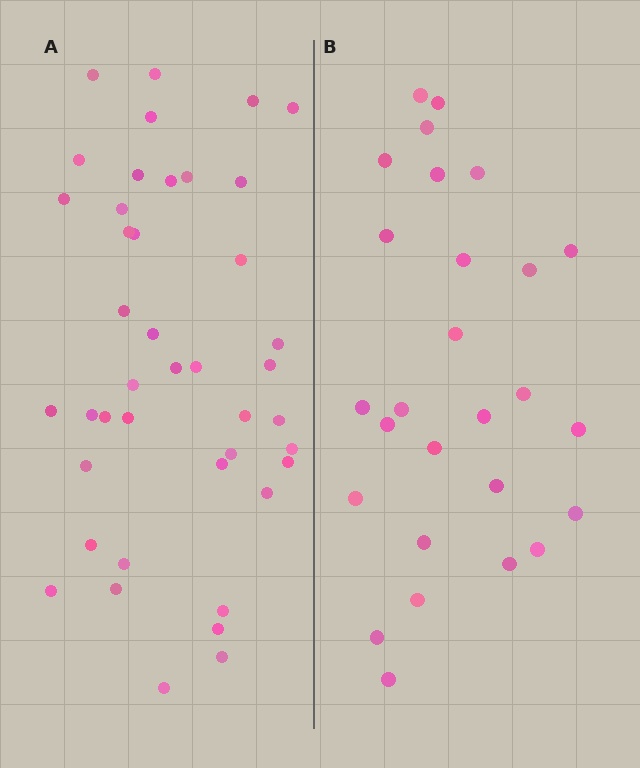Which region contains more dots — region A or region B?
Region A (the left region) has more dots.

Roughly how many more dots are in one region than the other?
Region A has approximately 15 more dots than region B.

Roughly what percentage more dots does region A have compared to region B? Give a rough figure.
About 55% more.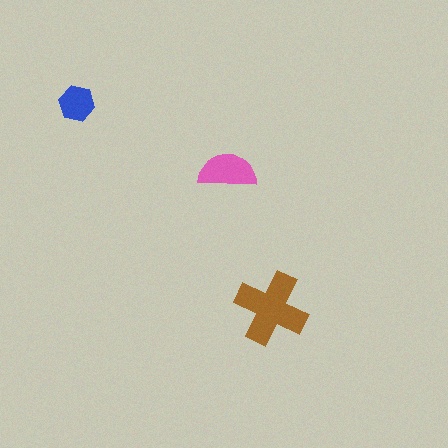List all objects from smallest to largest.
The blue hexagon, the pink semicircle, the brown cross.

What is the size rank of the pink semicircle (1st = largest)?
2nd.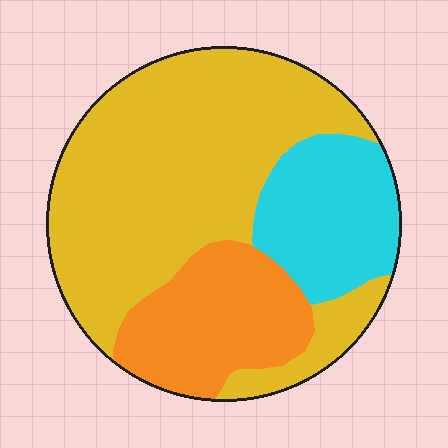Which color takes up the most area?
Yellow, at roughly 60%.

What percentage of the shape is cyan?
Cyan takes up between a sixth and a third of the shape.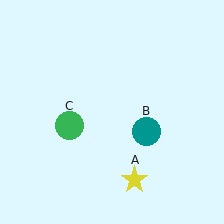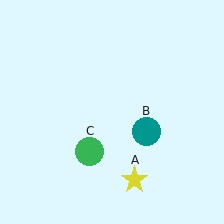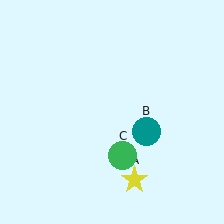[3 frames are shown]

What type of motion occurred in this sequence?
The green circle (object C) rotated counterclockwise around the center of the scene.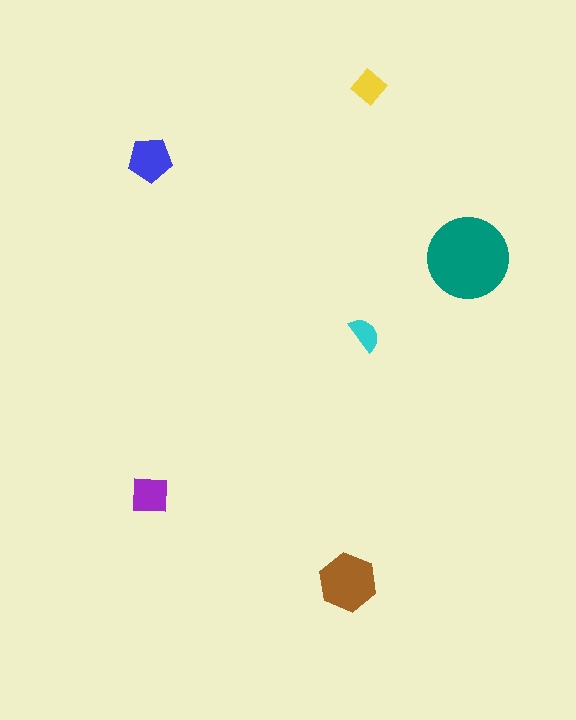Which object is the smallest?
The cyan semicircle.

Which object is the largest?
The teal circle.